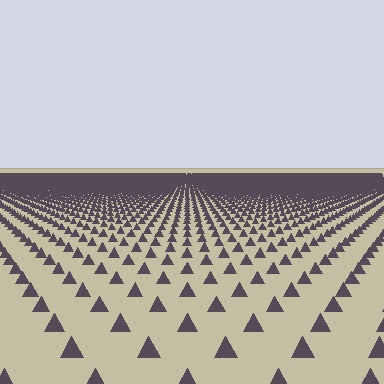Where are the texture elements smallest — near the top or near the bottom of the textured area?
Near the top.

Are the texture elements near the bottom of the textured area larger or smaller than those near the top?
Larger. Near the bottom, elements are closer to the viewer and appear at a bigger on-screen size.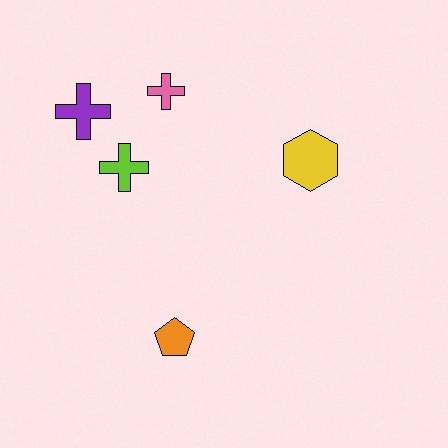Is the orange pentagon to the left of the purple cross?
No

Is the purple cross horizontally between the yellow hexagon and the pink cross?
No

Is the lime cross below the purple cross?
Yes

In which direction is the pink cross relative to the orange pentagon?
The pink cross is above the orange pentagon.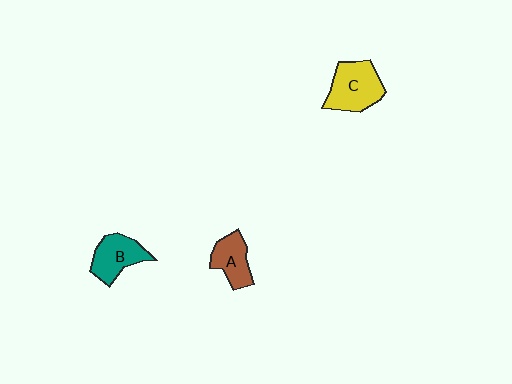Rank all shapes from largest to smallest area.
From largest to smallest: C (yellow), B (teal), A (brown).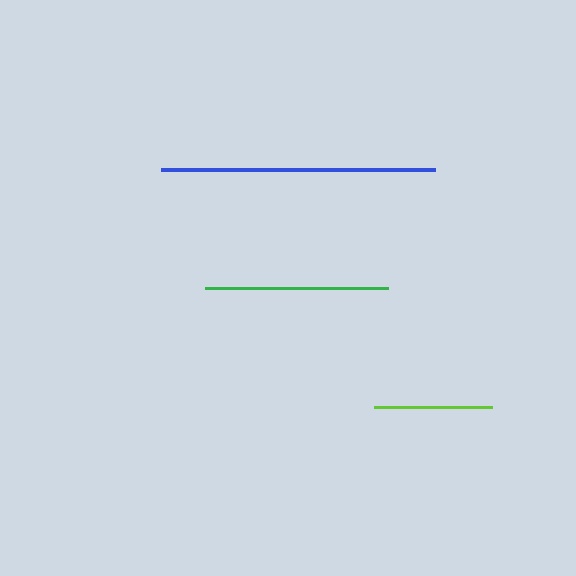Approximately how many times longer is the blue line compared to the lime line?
The blue line is approximately 2.3 times the length of the lime line.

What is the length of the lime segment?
The lime segment is approximately 118 pixels long.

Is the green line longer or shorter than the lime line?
The green line is longer than the lime line.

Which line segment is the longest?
The blue line is the longest at approximately 274 pixels.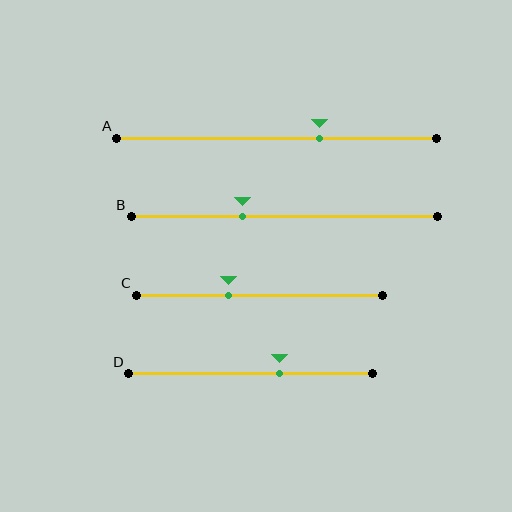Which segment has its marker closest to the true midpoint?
Segment D has its marker closest to the true midpoint.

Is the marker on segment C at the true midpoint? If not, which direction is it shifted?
No, the marker on segment C is shifted to the left by about 12% of the segment length.